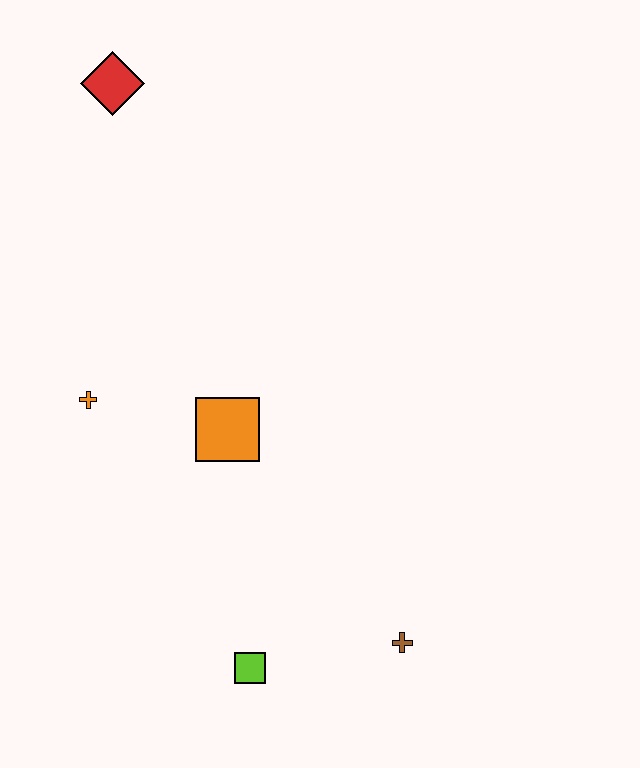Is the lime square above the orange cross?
No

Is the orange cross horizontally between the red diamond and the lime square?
No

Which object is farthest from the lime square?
The red diamond is farthest from the lime square.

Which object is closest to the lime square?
The brown cross is closest to the lime square.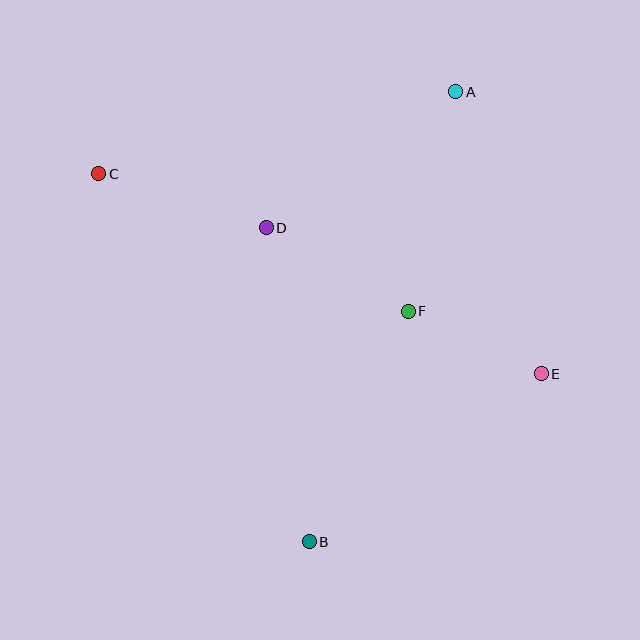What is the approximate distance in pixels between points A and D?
The distance between A and D is approximately 233 pixels.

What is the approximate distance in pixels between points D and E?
The distance between D and E is approximately 311 pixels.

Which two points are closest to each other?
Points E and F are closest to each other.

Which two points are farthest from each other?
Points C and E are farthest from each other.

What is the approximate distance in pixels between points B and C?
The distance between B and C is approximately 424 pixels.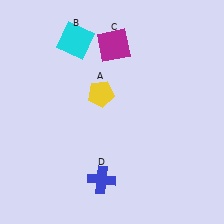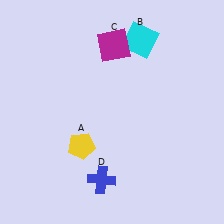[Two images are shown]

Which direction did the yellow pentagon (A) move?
The yellow pentagon (A) moved down.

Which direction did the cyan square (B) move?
The cyan square (B) moved right.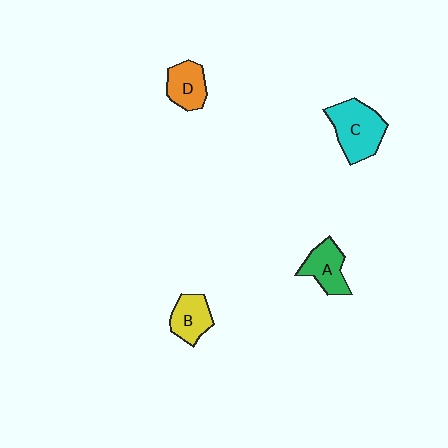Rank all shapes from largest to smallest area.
From largest to smallest: C (cyan), A (green), D (orange), B (yellow).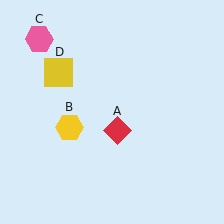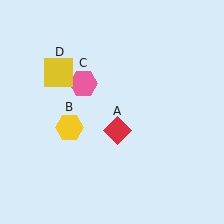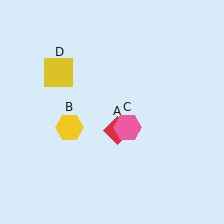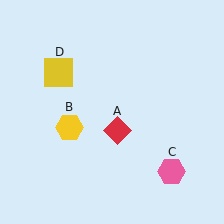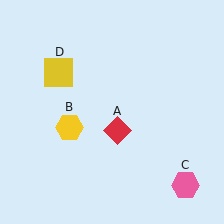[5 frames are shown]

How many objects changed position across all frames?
1 object changed position: pink hexagon (object C).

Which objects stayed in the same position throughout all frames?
Red diamond (object A) and yellow hexagon (object B) and yellow square (object D) remained stationary.